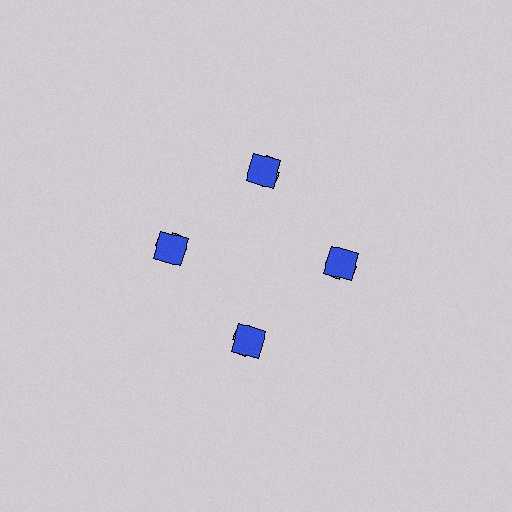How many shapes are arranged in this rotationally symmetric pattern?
There are 8 shapes, arranged in 4 groups of 2.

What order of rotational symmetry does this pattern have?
This pattern has 4-fold rotational symmetry.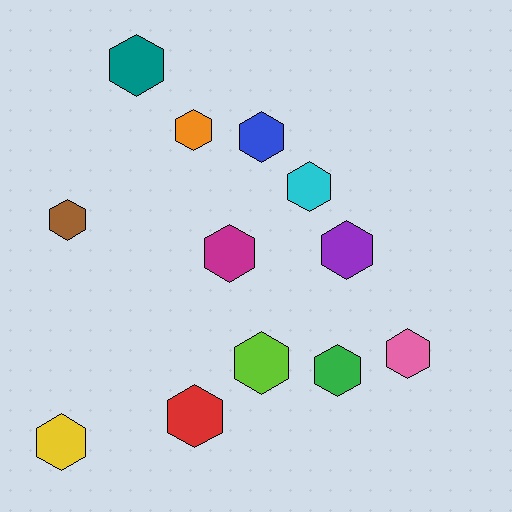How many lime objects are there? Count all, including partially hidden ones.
There is 1 lime object.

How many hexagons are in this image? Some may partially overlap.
There are 12 hexagons.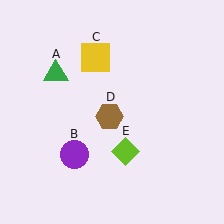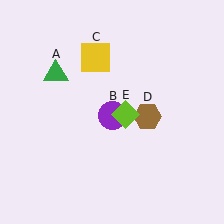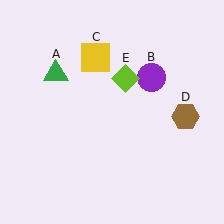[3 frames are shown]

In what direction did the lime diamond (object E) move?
The lime diamond (object E) moved up.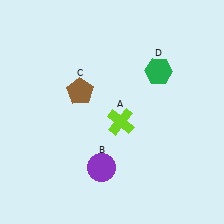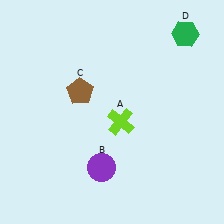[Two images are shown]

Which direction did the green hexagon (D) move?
The green hexagon (D) moved up.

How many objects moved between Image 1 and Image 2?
1 object moved between the two images.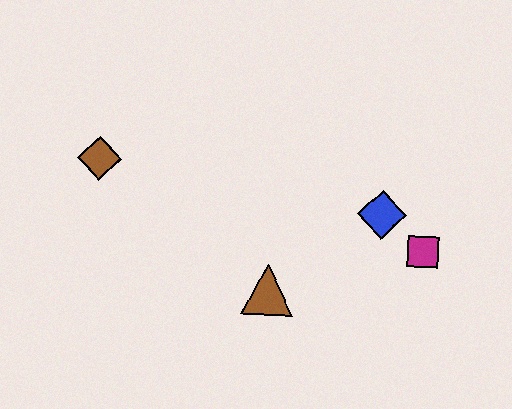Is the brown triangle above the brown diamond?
No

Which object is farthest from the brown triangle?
The brown diamond is farthest from the brown triangle.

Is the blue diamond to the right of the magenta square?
No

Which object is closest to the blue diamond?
The magenta square is closest to the blue diamond.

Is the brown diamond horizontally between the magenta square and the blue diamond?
No